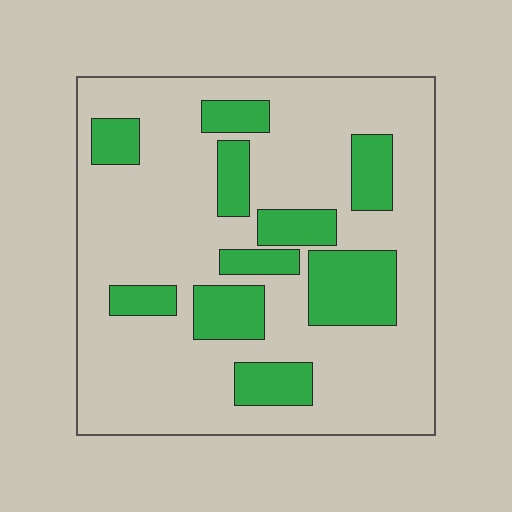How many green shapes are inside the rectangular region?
10.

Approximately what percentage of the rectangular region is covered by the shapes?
Approximately 25%.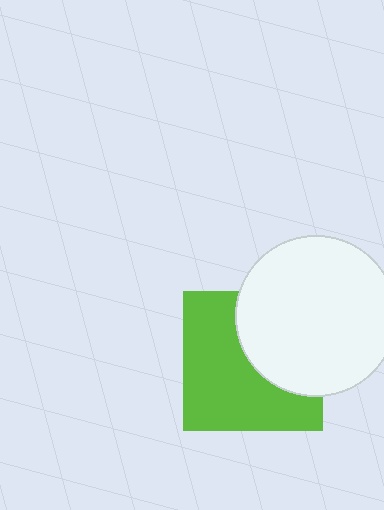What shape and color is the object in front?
The object in front is a white circle.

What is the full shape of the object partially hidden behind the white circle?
The partially hidden object is a lime square.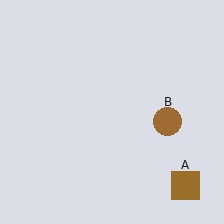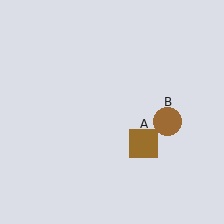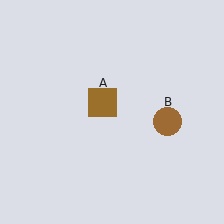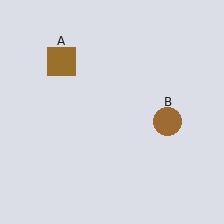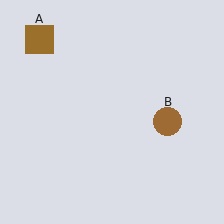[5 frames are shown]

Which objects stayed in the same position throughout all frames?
Brown circle (object B) remained stationary.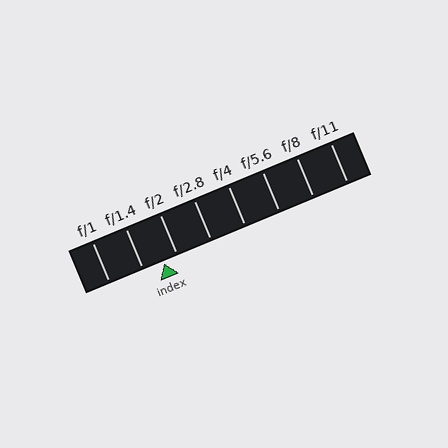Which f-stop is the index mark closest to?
The index mark is closest to f/2.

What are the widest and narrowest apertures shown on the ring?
The widest aperture shown is f/1 and the narrowest is f/11.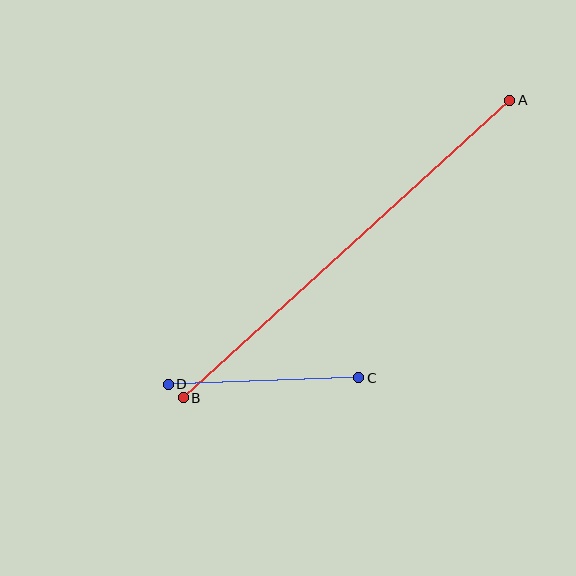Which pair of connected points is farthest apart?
Points A and B are farthest apart.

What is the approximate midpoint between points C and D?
The midpoint is at approximately (264, 381) pixels.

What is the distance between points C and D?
The distance is approximately 190 pixels.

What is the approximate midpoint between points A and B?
The midpoint is at approximately (347, 249) pixels.